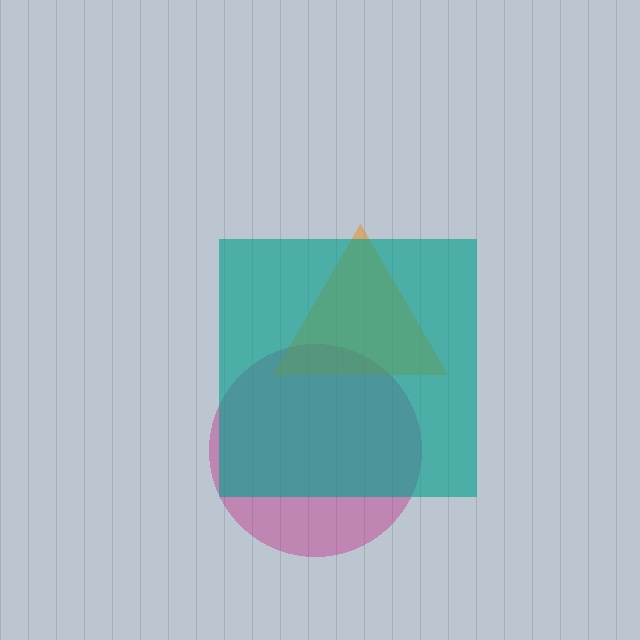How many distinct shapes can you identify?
There are 3 distinct shapes: a magenta circle, an orange triangle, a teal square.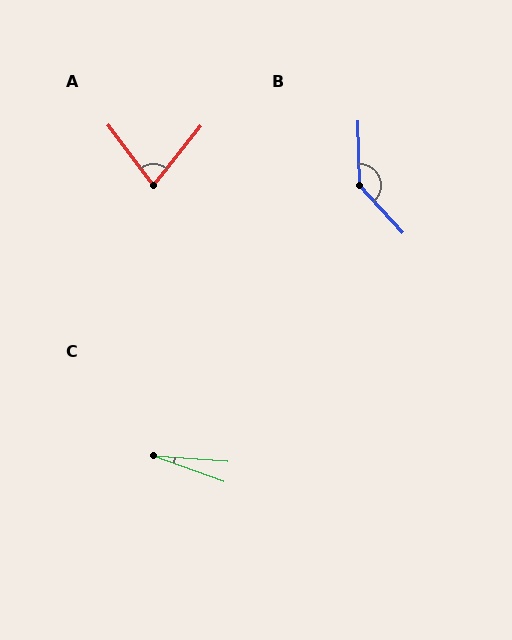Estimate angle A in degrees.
Approximately 76 degrees.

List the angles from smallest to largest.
C (16°), A (76°), B (139°).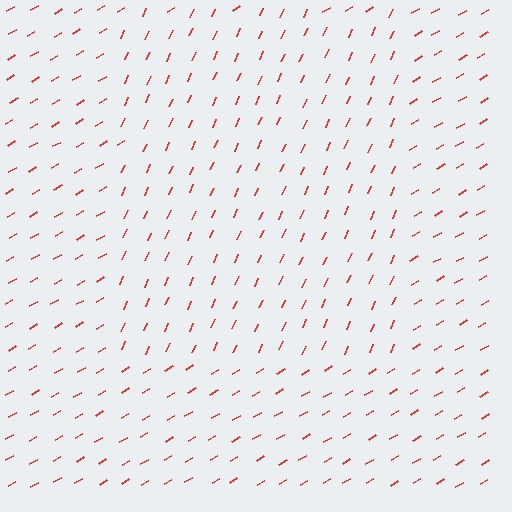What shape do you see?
I see a rectangle.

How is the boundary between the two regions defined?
The boundary is defined purely by a change in line orientation (approximately 36 degrees difference). All lines are the same color and thickness.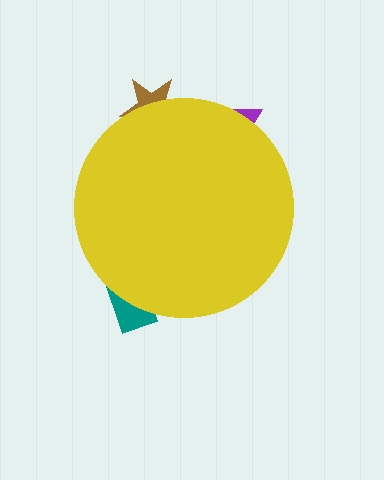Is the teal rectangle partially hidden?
Yes, the teal rectangle is partially hidden behind the yellow circle.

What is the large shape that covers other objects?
A yellow circle.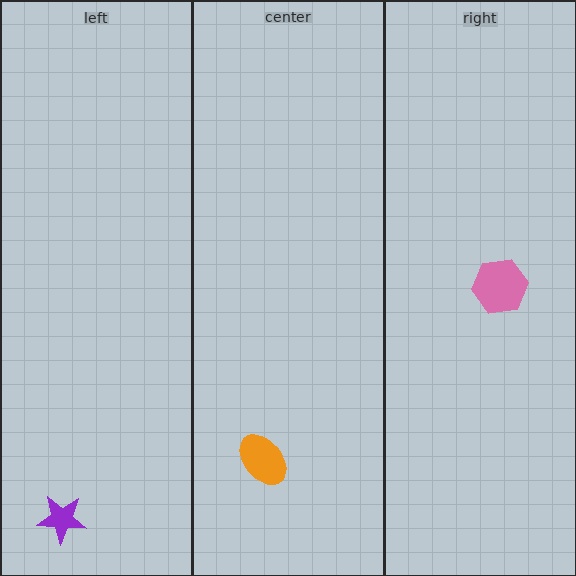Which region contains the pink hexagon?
The right region.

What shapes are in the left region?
The purple star.